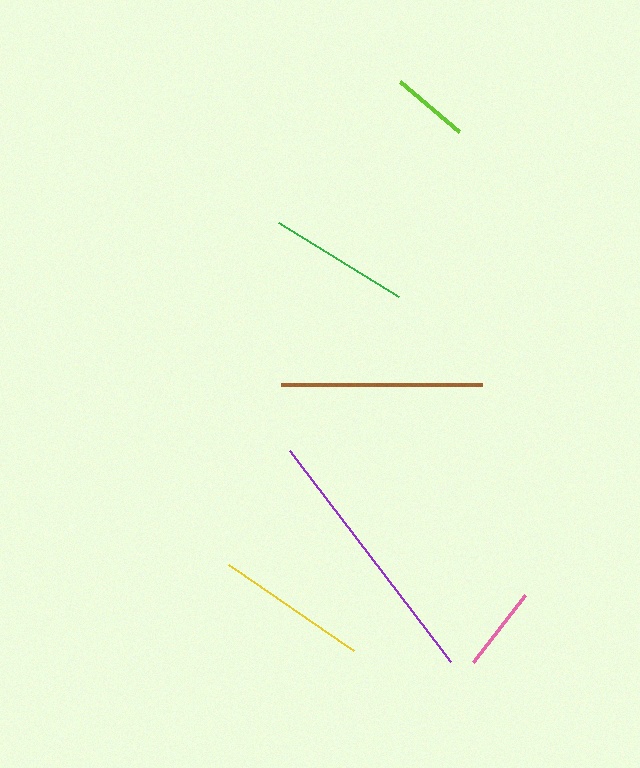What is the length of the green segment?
The green segment is approximately 141 pixels long.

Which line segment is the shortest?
The lime line is the shortest at approximately 77 pixels.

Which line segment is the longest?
The purple line is the longest at approximately 265 pixels.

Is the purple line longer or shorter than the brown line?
The purple line is longer than the brown line.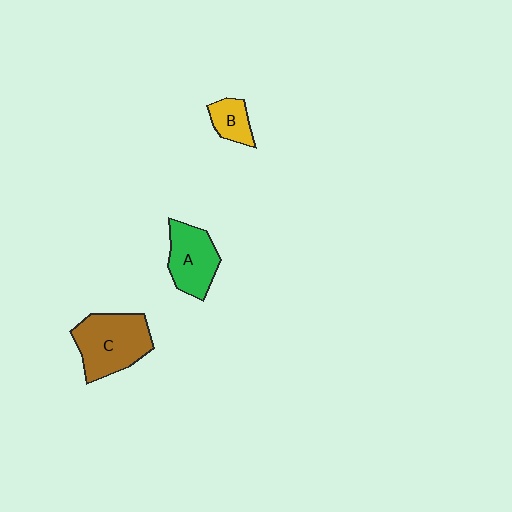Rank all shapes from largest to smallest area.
From largest to smallest: C (brown), A (green), B (yellow).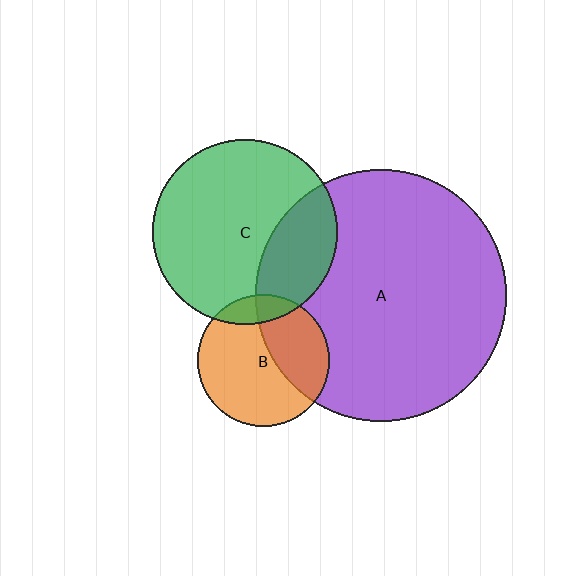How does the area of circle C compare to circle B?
Approximately 2.0 times.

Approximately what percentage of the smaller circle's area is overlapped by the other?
Approximately 35%.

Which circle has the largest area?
Circle A (purple).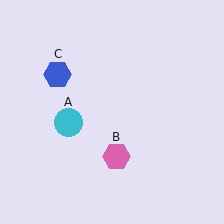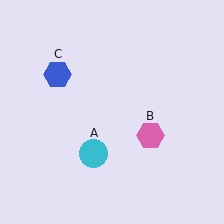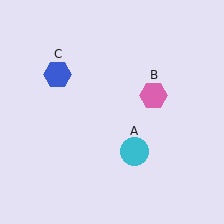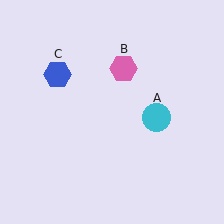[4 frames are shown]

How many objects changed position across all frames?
2 objects changed position: cyan circle (object A), pink hexagon (object B).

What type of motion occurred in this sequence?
The cyan circle (object A), pink hexagon (object B) rotated counterclockwise around the center of the scene.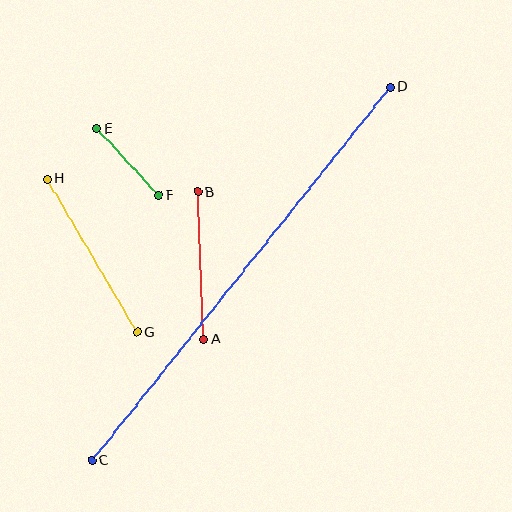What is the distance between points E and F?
The distance is approximately 91 pixels.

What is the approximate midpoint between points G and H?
The midpoint is at approximately (92, 256) pixels.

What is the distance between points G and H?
The distance is approximately 177 pixels.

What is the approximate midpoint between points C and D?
The midpoint is at approximately (241, 274) pixels.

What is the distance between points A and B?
The distance is approximately 147 pixels.